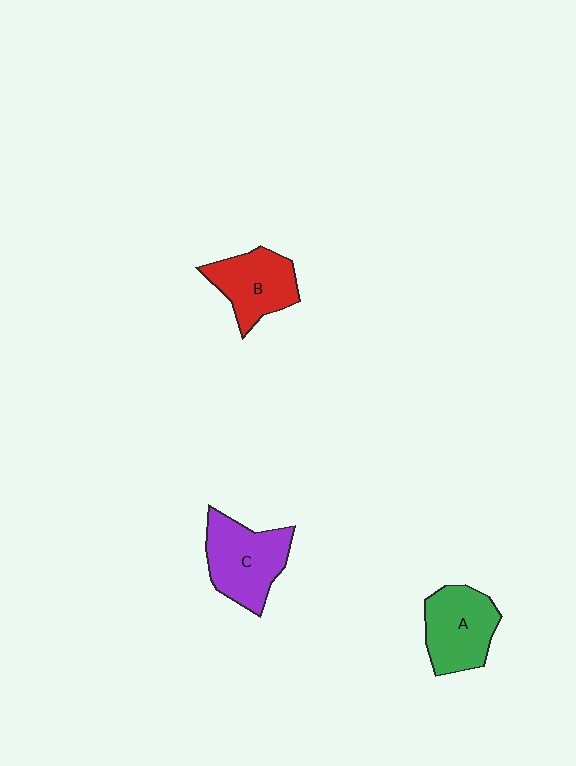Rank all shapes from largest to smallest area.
From largest to smallest: C (purple), A (green), B (red).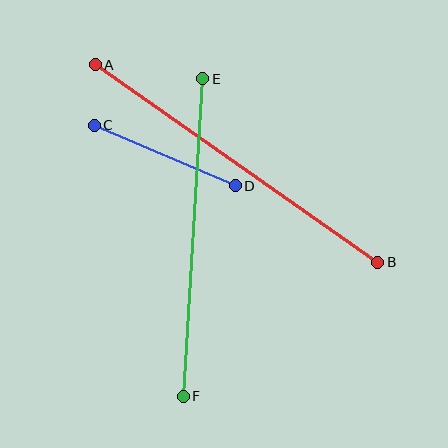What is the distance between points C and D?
The distance is approximately 154 pixels.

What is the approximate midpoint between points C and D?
The midpoint is at approximately (165, 155) pixels.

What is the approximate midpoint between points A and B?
The midpoint is at approximately (237, 163) pixels.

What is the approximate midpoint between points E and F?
The midpoint is at approximately (193, 237) pixels.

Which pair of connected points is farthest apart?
Points A and B are farthest apart.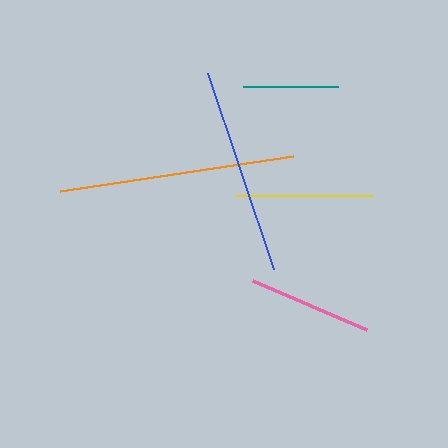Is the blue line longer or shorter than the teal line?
The blue line is longer than the teal line.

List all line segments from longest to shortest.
From longest to shortest: orange, blue, yellow, pink, teal.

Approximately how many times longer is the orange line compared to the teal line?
The orange line is approximately 2.5 times the length of the teal line.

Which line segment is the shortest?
The teal line is the shortest at approximately 95 pixels.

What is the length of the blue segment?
The blue segment is approximately 207 pixels long.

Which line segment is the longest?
The orange line is the longest at approximately 235 pixels.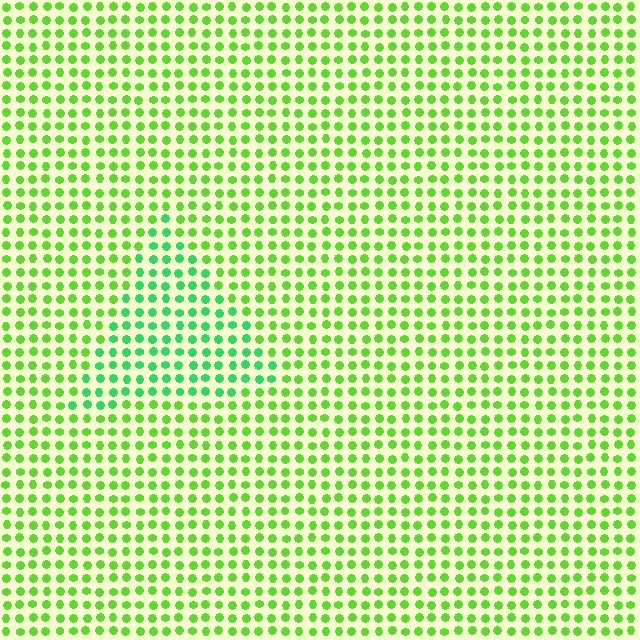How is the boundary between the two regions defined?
The boundary is defined purely by a slight shift in hue (about 34 degrees). Spacing, size, and orientation are identical on both sides.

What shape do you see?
I see a triangle.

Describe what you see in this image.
The image is filled with small lime elements in a uniform arrangement. A triangle-shaped region is visible where the elements are tinted to a slightly different hue, forming a subtle color boundary.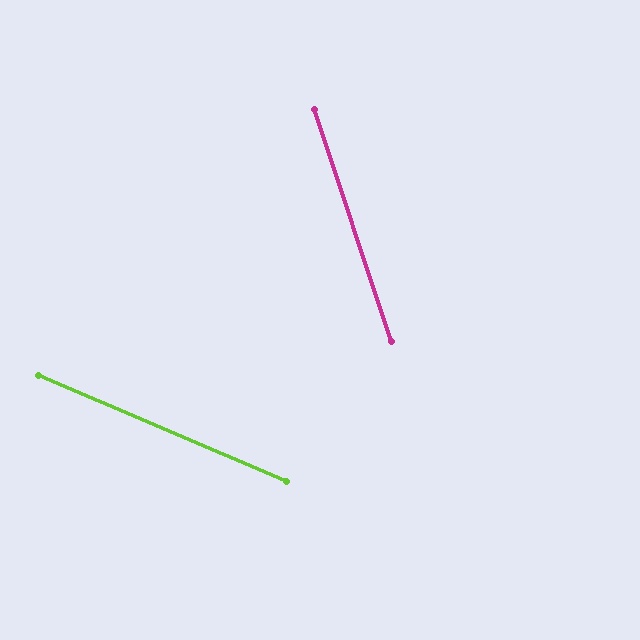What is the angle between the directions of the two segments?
Approximately 49 degrees.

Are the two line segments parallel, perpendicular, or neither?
Neither parallel nor perpendicular — they differ by about 49°.